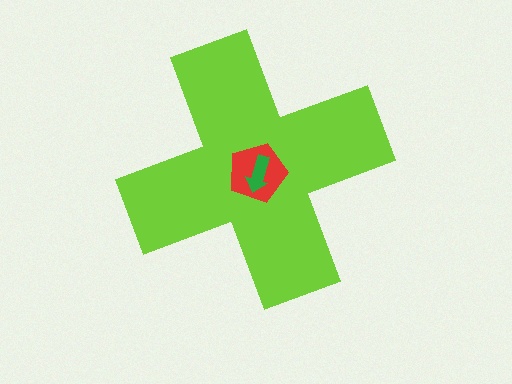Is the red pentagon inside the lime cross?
Yes.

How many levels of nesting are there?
3.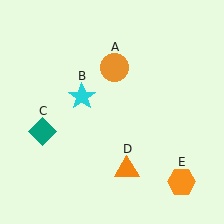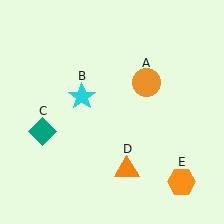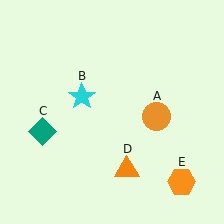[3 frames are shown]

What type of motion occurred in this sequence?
The orange circle (object A) rotated clockwise around the center of the scene.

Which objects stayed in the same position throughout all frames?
Cyan star (object B) and teal diamond (object C) and orange triangle (object D) and orange hexagon (object E) remained stationary.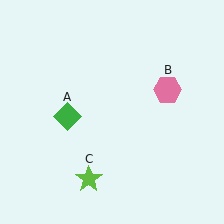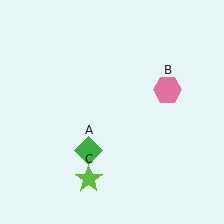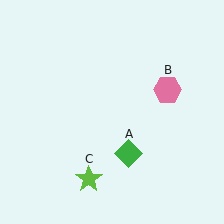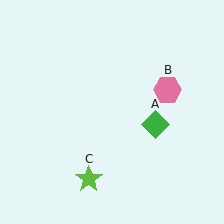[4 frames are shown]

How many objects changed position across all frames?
1 object changed position: green diamond (object A).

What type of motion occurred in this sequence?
The green diamond (object A) rotated counterclockwise around the center of the scene.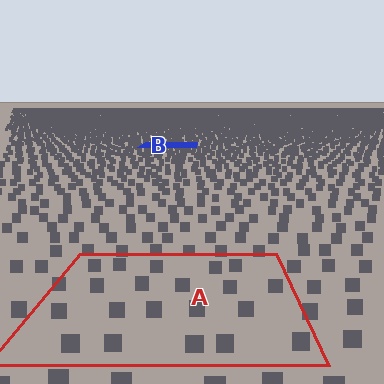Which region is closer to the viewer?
Region A is closer. The texture elements there are larger and more spread out.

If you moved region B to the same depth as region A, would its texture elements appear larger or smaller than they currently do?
They would appear larger. At a closer depth, the same texture elements are projected at a bigger on-screen size.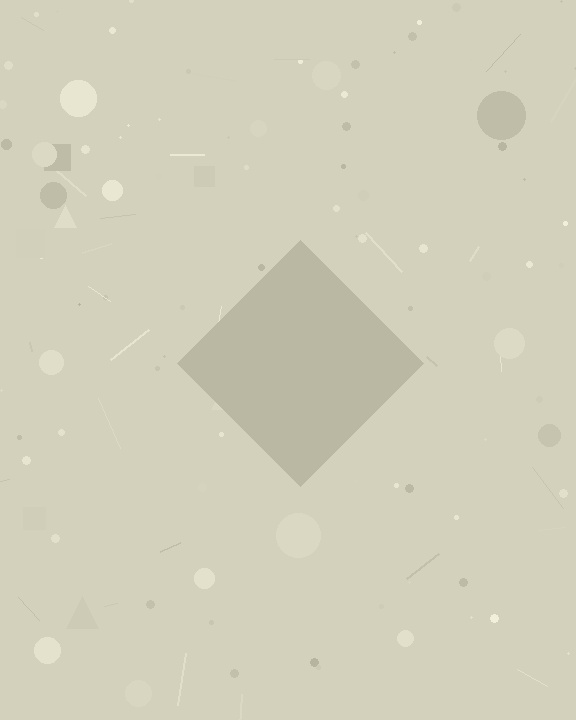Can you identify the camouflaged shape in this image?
The camouflaged shape is a diamond.